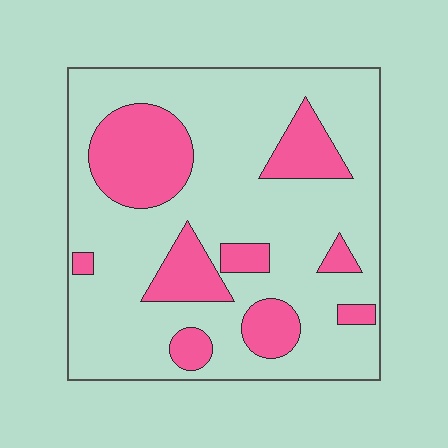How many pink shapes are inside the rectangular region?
9.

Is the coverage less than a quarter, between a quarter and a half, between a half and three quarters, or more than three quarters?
Between a quarter and a half.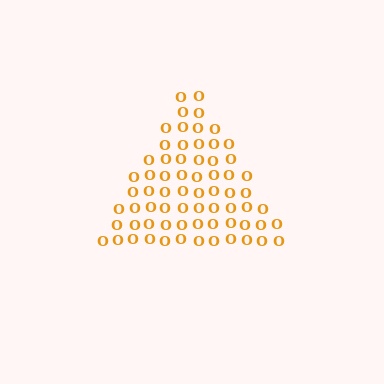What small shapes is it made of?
It is made of small letter O's.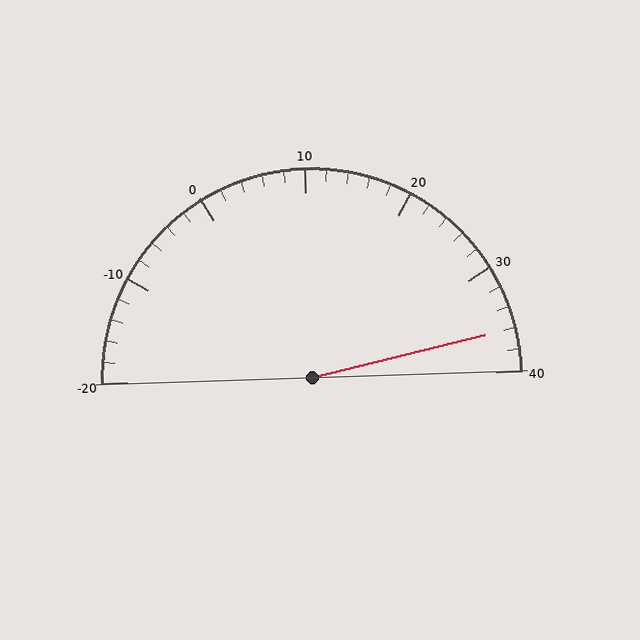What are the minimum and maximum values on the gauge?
The gauge ranges from -20 to 40.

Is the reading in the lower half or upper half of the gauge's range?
The reading is in the upper half of the range (-20 to 40).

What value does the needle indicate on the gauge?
The needle indicates approximately 36.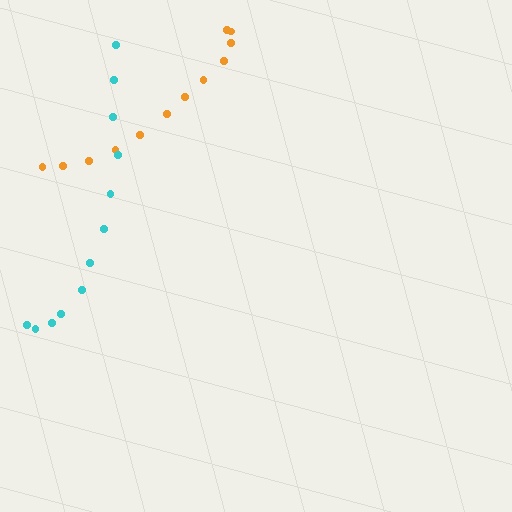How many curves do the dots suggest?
There are 2 distinct paths.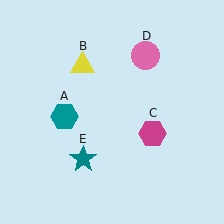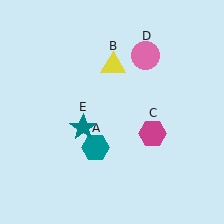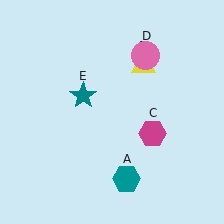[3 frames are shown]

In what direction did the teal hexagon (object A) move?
The teal hexagon (object A) moved down and to the right.